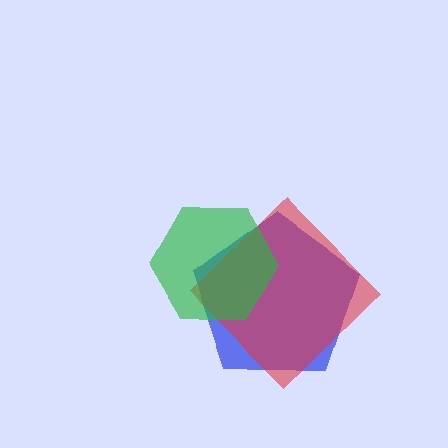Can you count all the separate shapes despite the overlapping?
Yes, there are 3 separate shapes.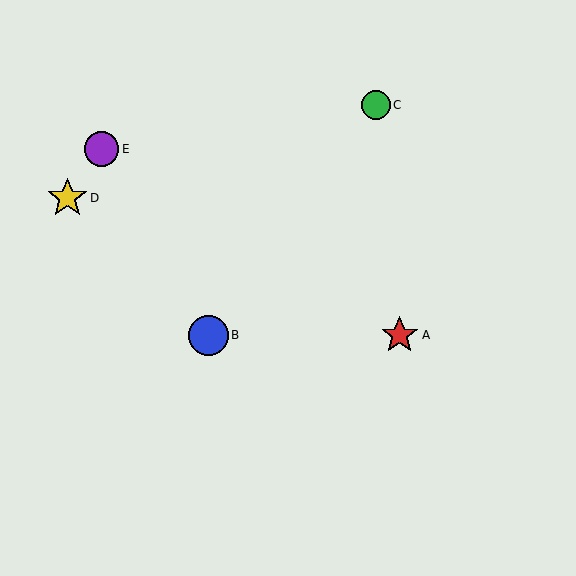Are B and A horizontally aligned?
Yes, both are at y≈335.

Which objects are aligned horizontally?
Objects A, B are aligned horizontally.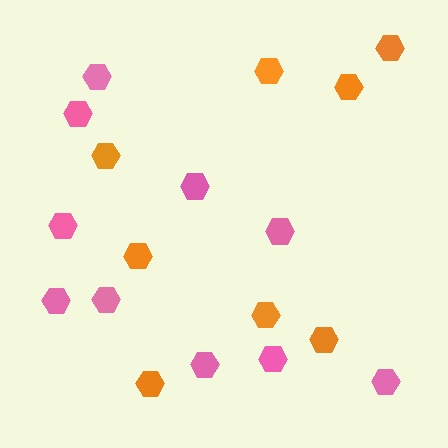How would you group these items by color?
There are 2 groups: one group of orange hexagons (8) and one group of pink hexagons (10).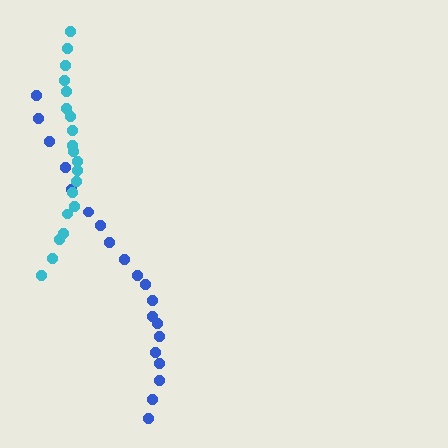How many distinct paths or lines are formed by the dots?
There are 2 distinct paths.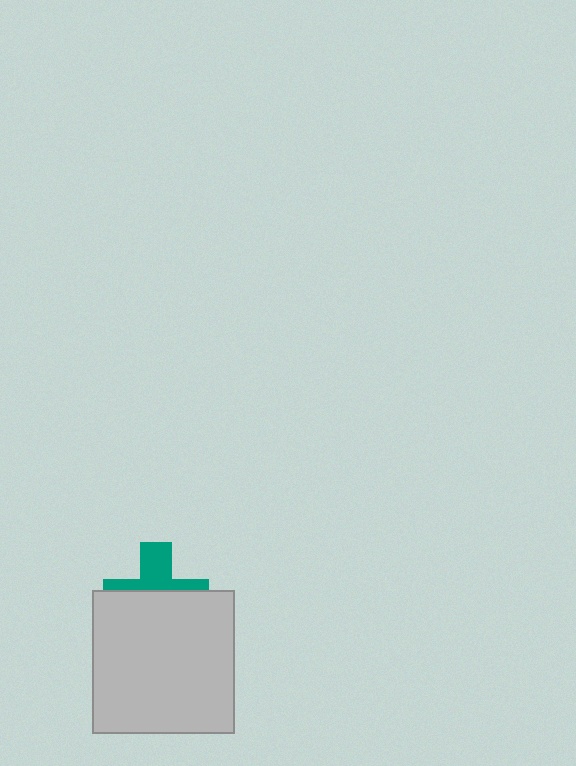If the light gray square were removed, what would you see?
You would see the complete teal cross.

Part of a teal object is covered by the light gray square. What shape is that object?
It is a cross.